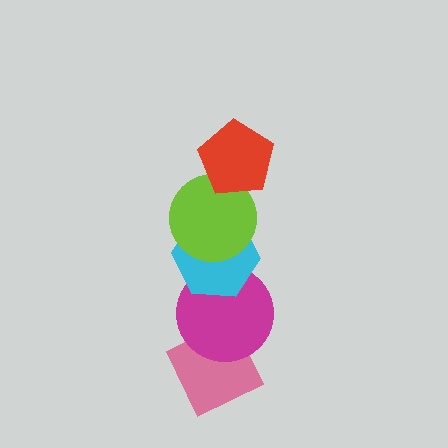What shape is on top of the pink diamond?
The magenta circle is on top of the pink diamond.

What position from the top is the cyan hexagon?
The cyan hexagon is 3rd from the top.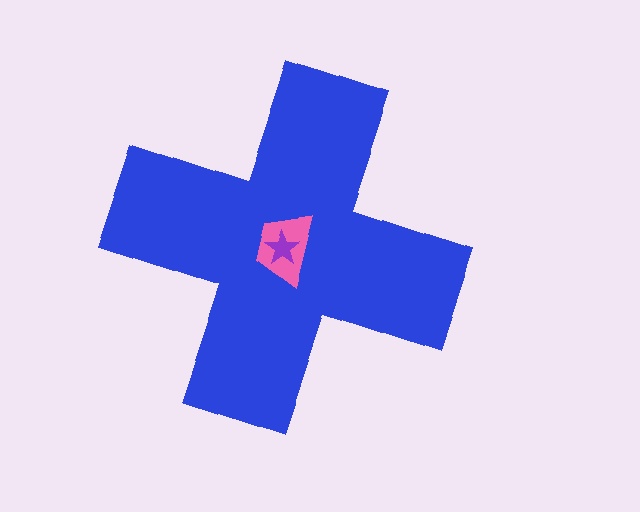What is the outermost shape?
The blue cross.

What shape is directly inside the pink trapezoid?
The purple star.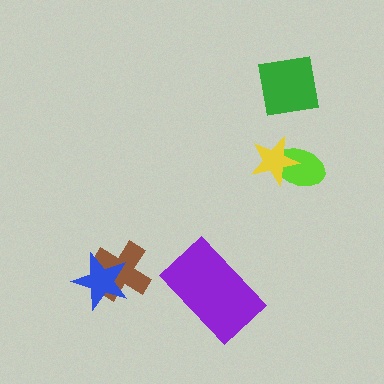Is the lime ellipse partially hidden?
Yes, it is partially covered by another shape.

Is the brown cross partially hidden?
Yes, it is partially covered by another shape.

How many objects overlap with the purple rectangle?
0 objects overlap with the purple rectangle.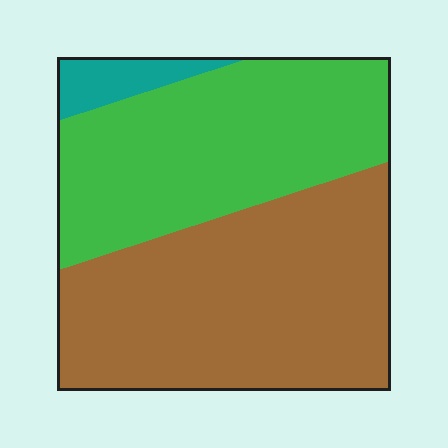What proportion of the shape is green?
Green takes up about two fifths (2/5) of the shape.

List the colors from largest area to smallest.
From largest to smallest: brown, green, teal.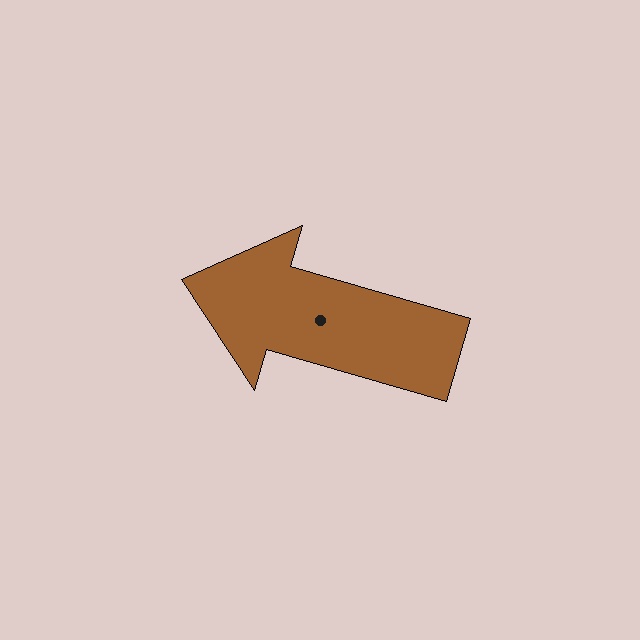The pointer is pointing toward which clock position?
Roughly 10 o'clock.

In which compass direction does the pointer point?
West.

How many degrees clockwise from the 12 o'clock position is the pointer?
Approximately 286 degrees.